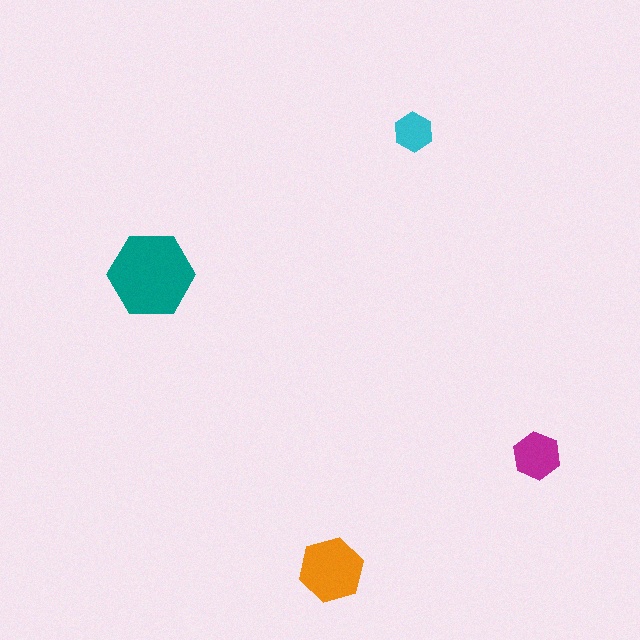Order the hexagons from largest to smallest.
the teal one, the orange one, the magenta one, the cyan one.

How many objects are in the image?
There are 4 objects in the image.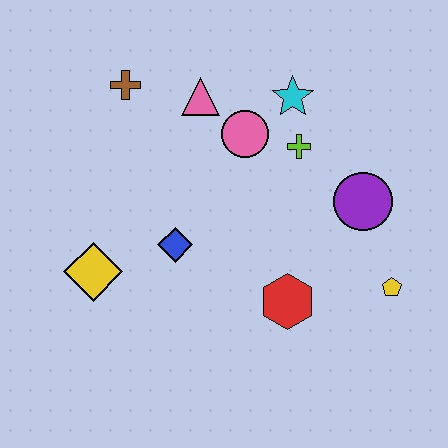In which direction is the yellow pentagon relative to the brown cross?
The yellow pentagon is to the right of the brown cross.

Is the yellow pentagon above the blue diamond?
No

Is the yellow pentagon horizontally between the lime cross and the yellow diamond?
No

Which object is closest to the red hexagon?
The yellow pentagon is closest to the red hexagon.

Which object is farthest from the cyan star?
The yellow diamond is farthest from the cyan star.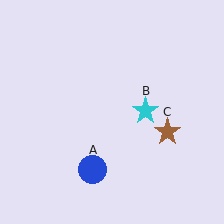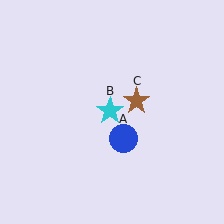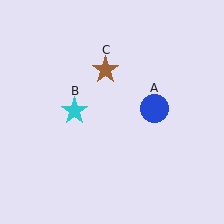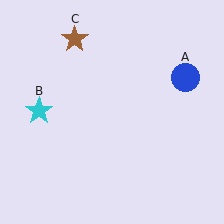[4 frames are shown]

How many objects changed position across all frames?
3 objects changed position: blue circle (object A), cyan star (object B), brown star (object C).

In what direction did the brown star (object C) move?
The brown star (object C) moved up and to the left.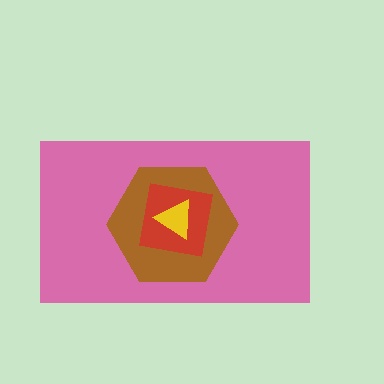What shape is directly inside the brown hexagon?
The red square.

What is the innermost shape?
The yellow triangle.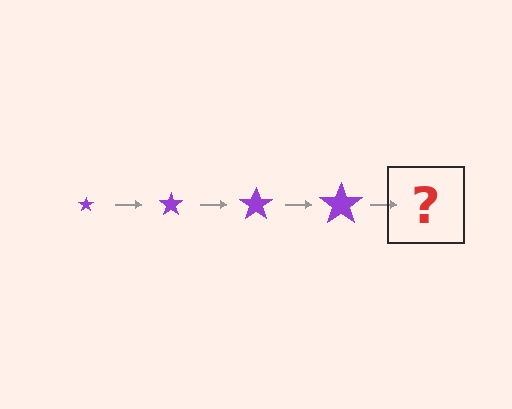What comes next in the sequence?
The next element should be a purple star, larger than the previous one.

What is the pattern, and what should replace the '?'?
The pattern is that the star gets progressively larger each step. The '?' should be a purple star, larger than the previous one.